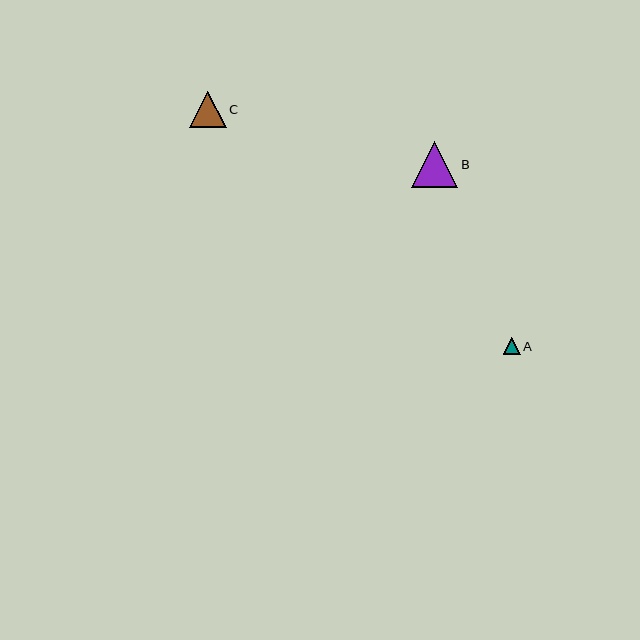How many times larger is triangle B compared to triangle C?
Triangle B is approximately 1.3 times the size of triangle C.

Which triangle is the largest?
Triangle B is the largest with a size of approximately 46 pixels.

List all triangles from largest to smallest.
From largest to smallest: B, C, A.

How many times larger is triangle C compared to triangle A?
Triangle C is approximately 2.2 times the size of triangle A.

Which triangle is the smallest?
Triangle A is the smallest with a size of approximately 17 pixels.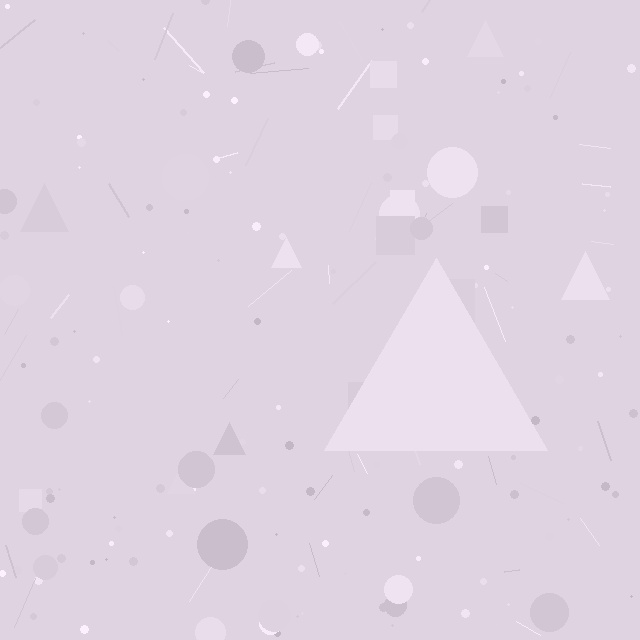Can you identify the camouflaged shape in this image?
The camouflaged shape is a triangle.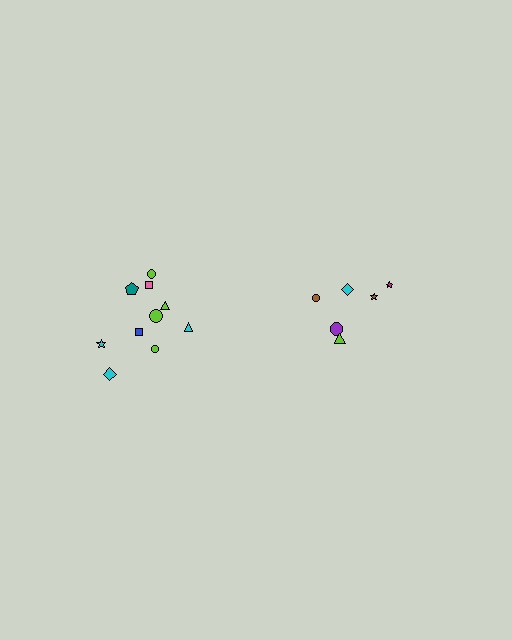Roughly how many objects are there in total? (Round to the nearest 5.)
Roughly 15 objects in total.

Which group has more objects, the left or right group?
The left group.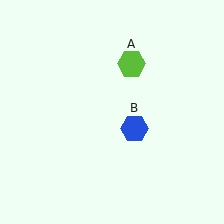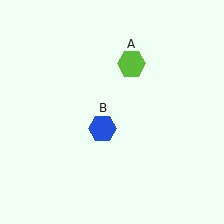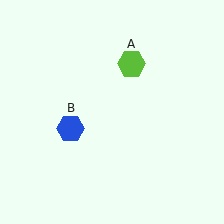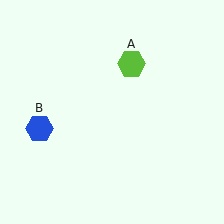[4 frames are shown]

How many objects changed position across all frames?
1 object changed position: blue hexagon (object B).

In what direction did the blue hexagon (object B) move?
The blue hexagon (object B) moved left.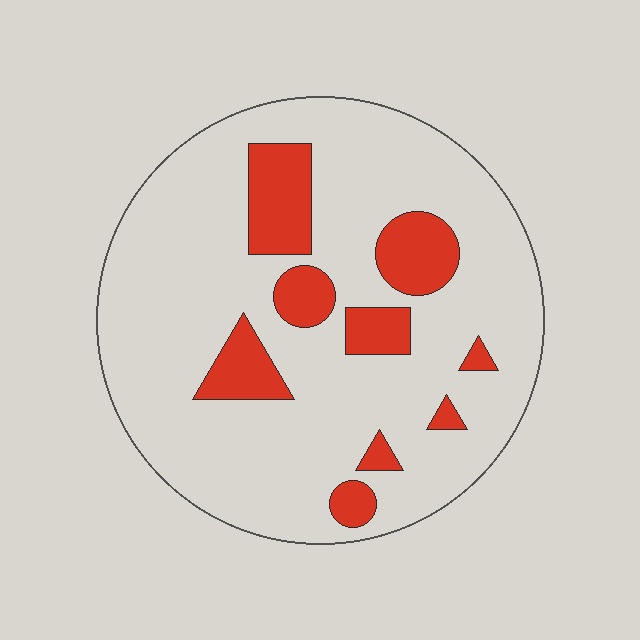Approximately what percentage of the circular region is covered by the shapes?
Approximately 20%.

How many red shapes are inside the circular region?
9.